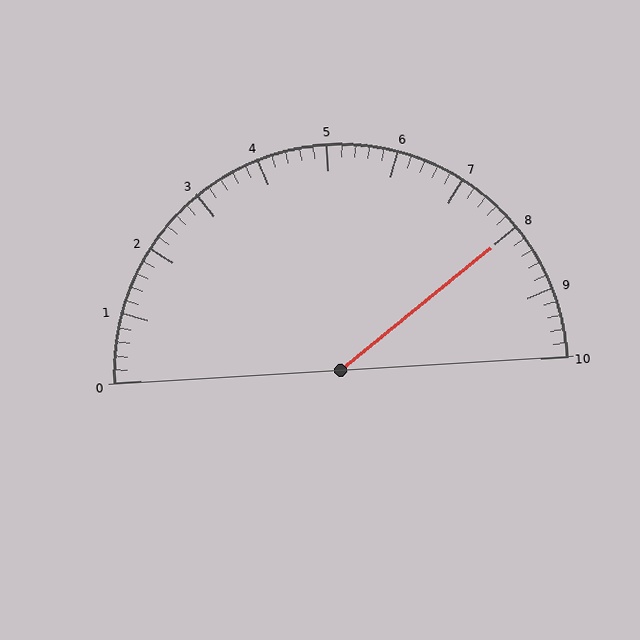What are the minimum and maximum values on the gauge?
The gauge ranges from 0 to 10.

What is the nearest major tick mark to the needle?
The nearest major tick mark is 8.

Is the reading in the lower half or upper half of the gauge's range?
The reading is in the upper half of the range (0 to 10).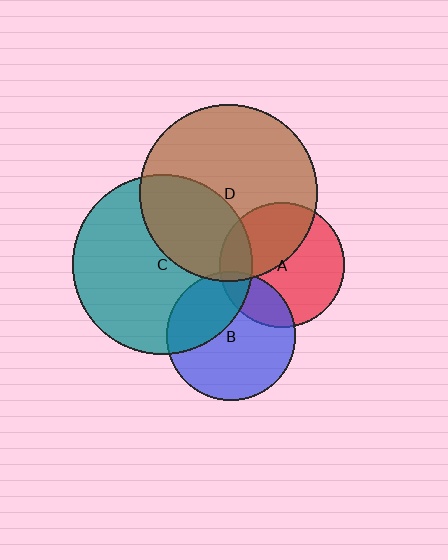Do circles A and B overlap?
Yes.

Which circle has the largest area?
Circle C (teal).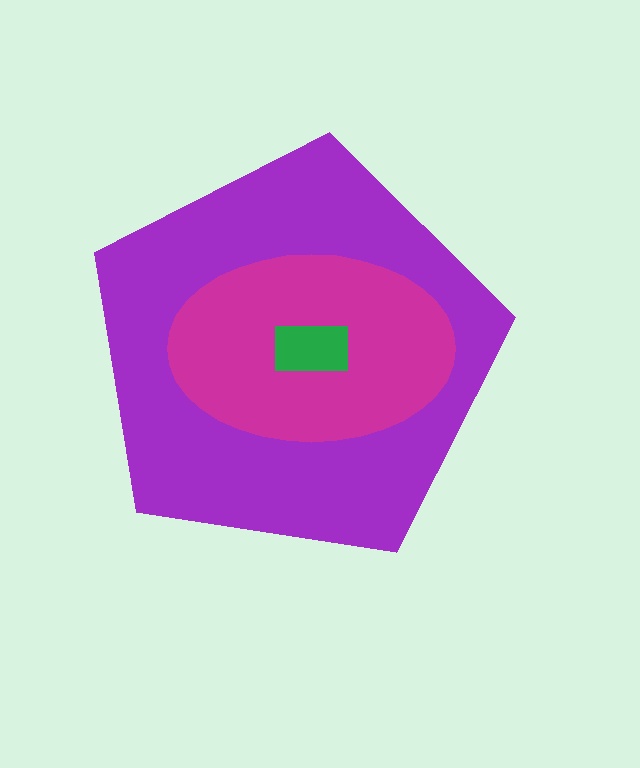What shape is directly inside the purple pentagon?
The magenta ellipse.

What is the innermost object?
The green rectangle.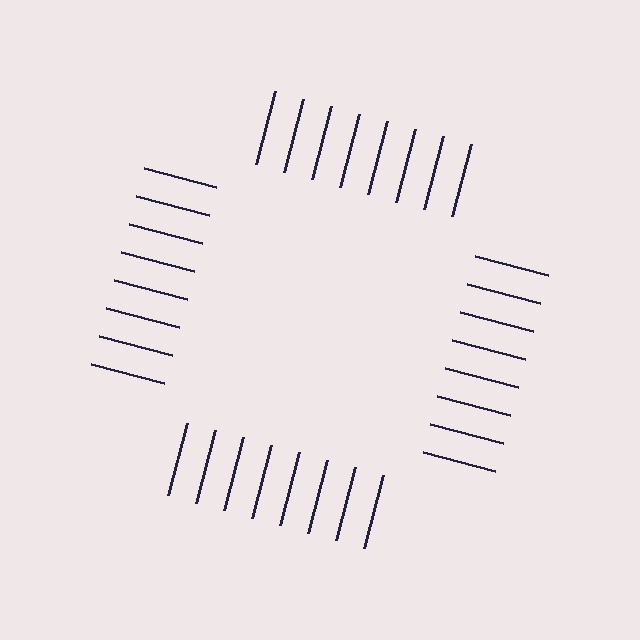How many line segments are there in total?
32 — 8 along each of the 4 edges.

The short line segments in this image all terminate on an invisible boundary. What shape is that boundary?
An illusory square — the line segments terminate on its edges but no continuous stroke is drawn.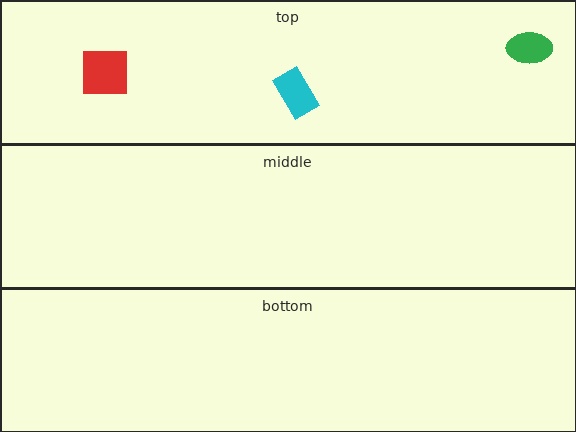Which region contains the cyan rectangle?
The top region.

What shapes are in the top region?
The cyan rectangle, the green ellipse, the red square.